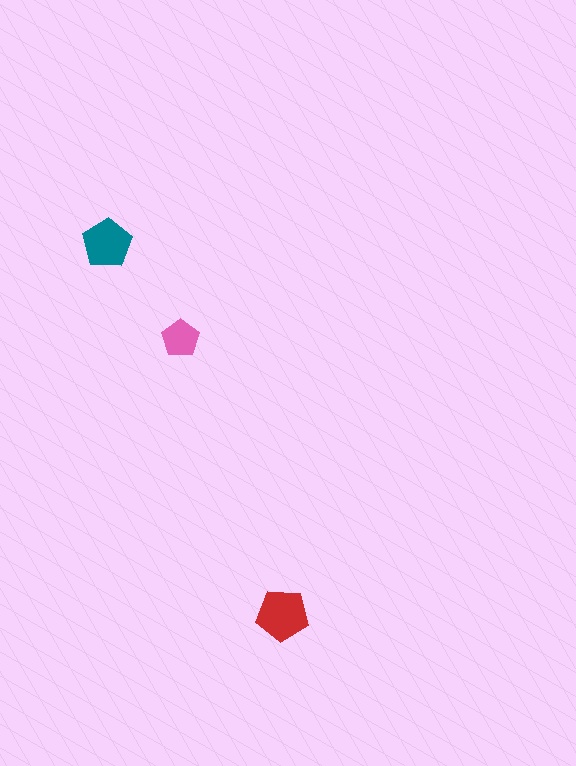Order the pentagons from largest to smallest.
the red one, the teal one, the pink one.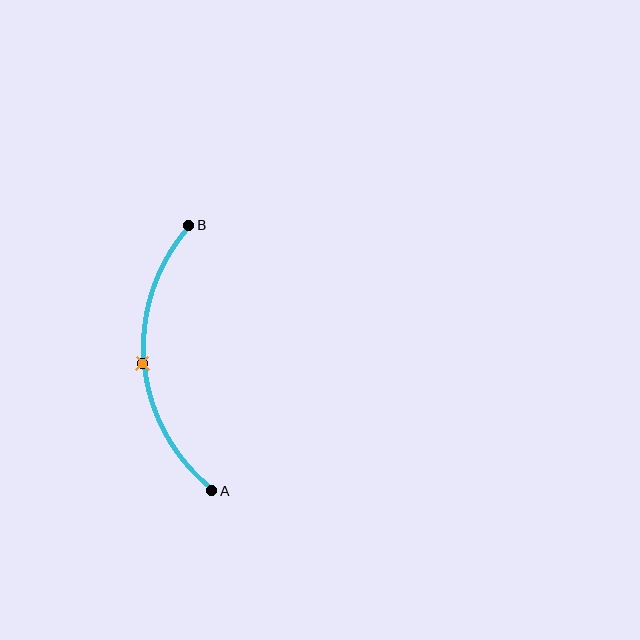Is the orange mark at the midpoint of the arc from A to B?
Yes. The orange mark lies on the arc at equal arc-length from both A and B — it is the arc midpoint.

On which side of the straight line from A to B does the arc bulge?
The arc bulges to the left of the straight line connecting A and B.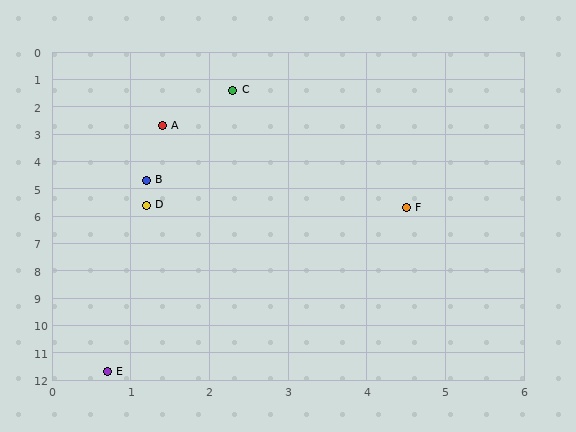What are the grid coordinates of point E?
Point E is at approximately (0.7, 11.7).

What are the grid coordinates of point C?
Point C is at approximately (2.3, 1.4).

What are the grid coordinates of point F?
Point F is at approximately (4.5, 5.7).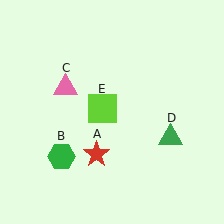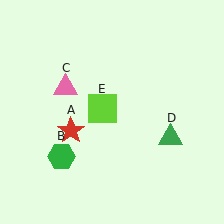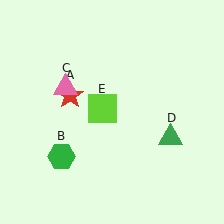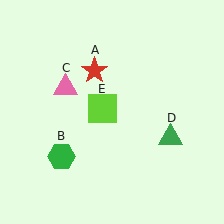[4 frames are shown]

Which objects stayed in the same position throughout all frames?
Green hexagon (object B) and pink triangle (object C) and green triangle (object D) and lime square (object E) remained stationary.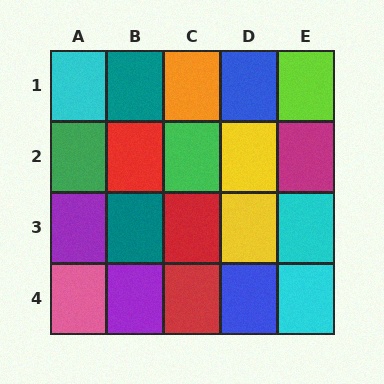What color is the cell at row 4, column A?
Pink.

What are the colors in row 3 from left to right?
Purple, teal, red, yellow, cyan.